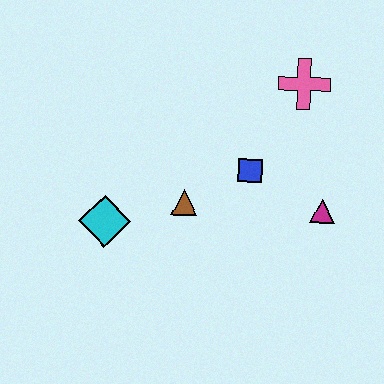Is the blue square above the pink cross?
No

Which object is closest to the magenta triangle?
The blue square is closest to the magenta triangle.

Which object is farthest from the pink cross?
The cyan diamond is farthest from the pink cross.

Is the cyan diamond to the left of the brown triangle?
Yes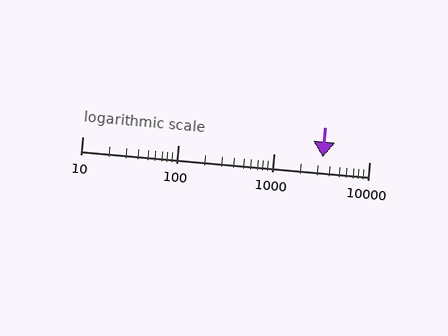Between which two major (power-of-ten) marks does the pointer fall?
The pointer is between 1000 and 10000.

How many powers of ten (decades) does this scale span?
The scale spans 3 decades, from 10 to 10000.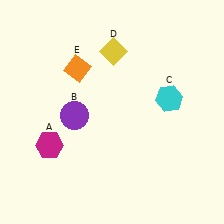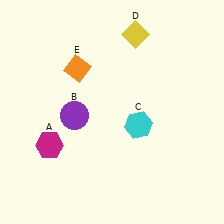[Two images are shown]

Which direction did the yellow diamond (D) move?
The yellow diamond (D) moved right.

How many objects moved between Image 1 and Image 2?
2 objects moved between the two images.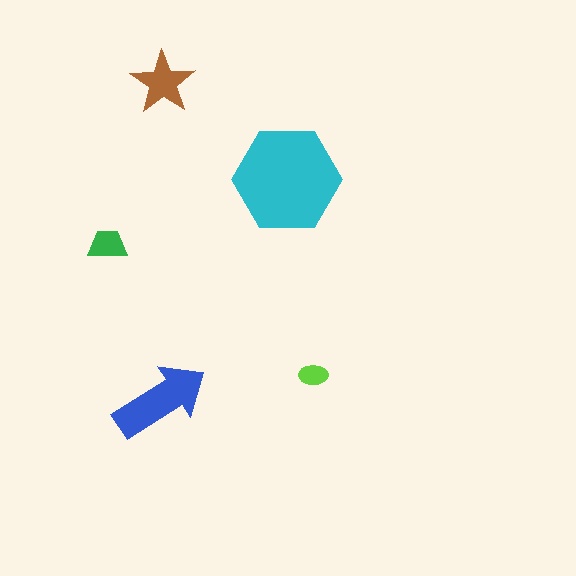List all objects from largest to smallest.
The cyan hexagon, the blue arrow, the brown star, the green trapezoid, the lime ellipse.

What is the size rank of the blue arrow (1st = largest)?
2nd.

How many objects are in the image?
There are 5 objects in the image.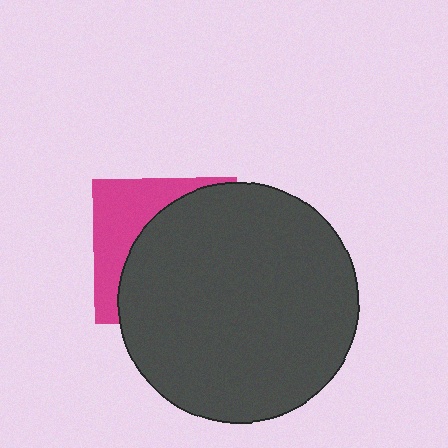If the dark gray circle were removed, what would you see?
You would see the complete magenta square.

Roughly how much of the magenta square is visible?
A small part of it is visible (roughly 33%).